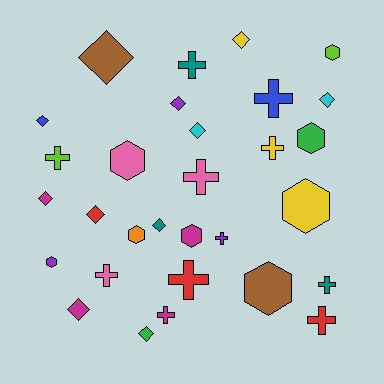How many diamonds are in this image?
There are 11 diamonds.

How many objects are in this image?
There are 30 objects.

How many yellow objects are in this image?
There are 3 yellow objects.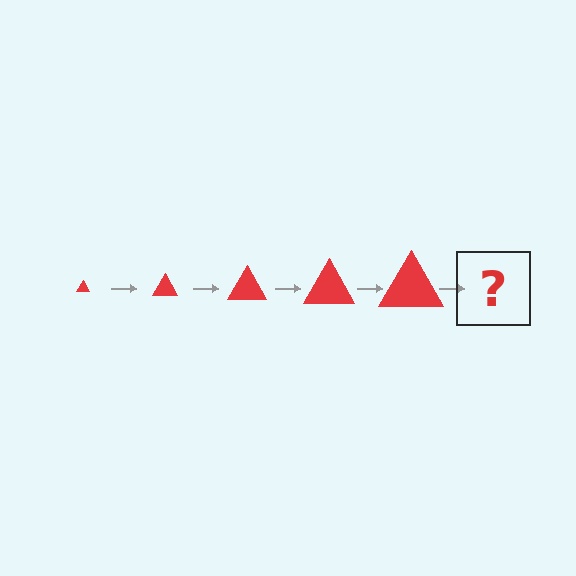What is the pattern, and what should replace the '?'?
The pattern is that the triangle gets progressively larger each step. The '?' should be a red triangle, larger than the previous one.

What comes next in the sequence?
The next element should be a red triangle, larger than the previous one.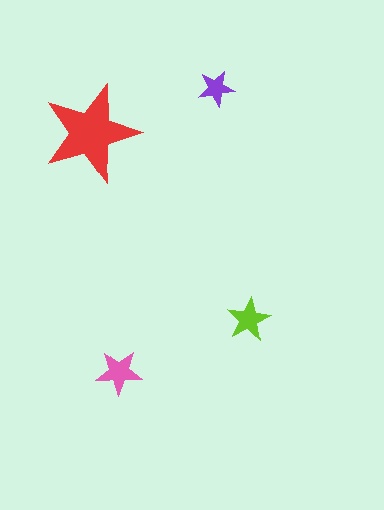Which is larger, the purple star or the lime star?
The lime one.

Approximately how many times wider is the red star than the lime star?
About 2.5 times wider.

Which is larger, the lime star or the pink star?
The pink one.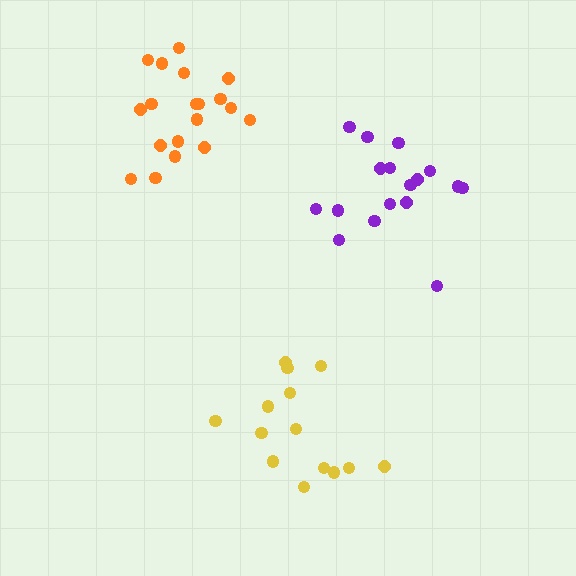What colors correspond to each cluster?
The clusters are colored: orange, purple, yellow.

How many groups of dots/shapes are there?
There are 3 groups.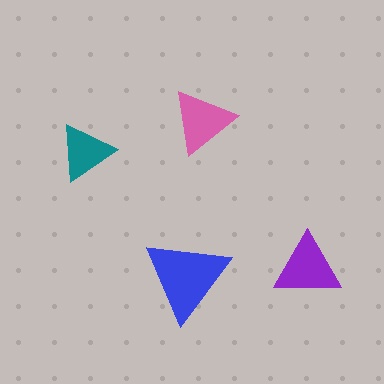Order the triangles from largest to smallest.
the blue one, the purple one, the pink one, the teal one.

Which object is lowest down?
The blue triangle is bottommost.